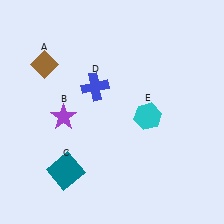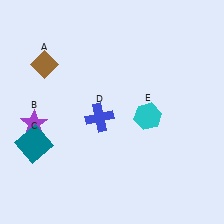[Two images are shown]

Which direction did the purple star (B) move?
The purple star (B) moved left.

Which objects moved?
The objects that moved are: the purple star (B), the teal square (C), the blue cross (D).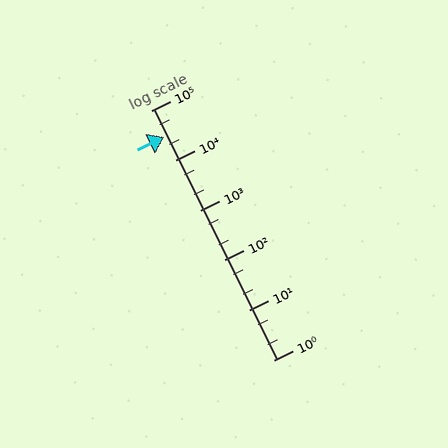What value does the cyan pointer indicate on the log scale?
The pointer indicates approximately 30000.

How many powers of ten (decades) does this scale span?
The scale spans 5 decades, from 1 to 100000.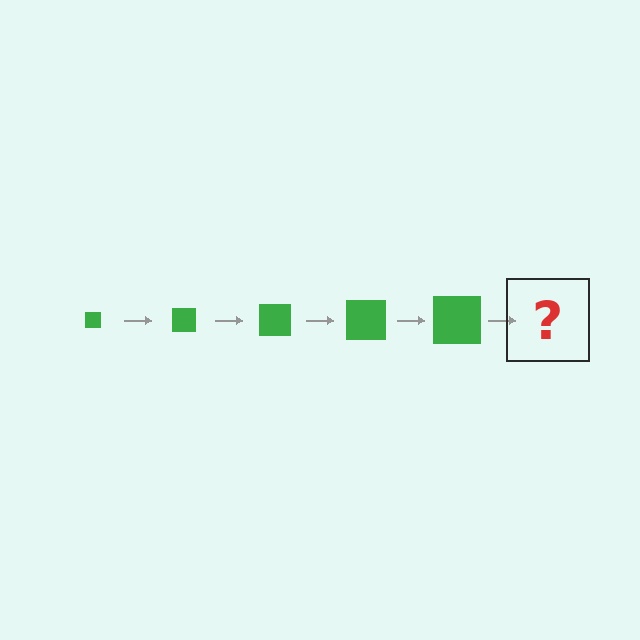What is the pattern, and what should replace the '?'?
The pattern is that the square gets progressively larger each step. The '?' should be a green square, larger than the previous one.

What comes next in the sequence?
The next element should be a green square, larger than the previous one.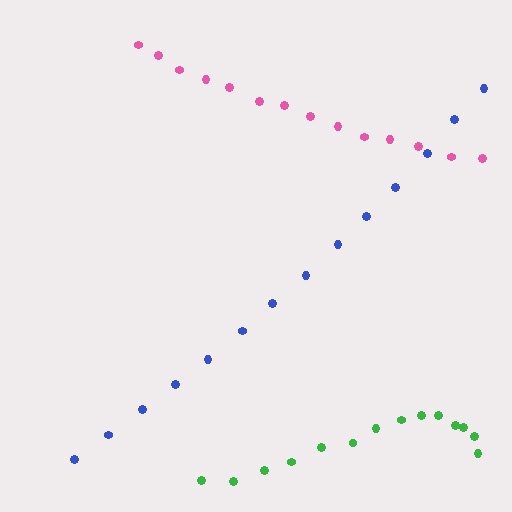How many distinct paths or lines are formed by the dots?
There are 3 distinct paths.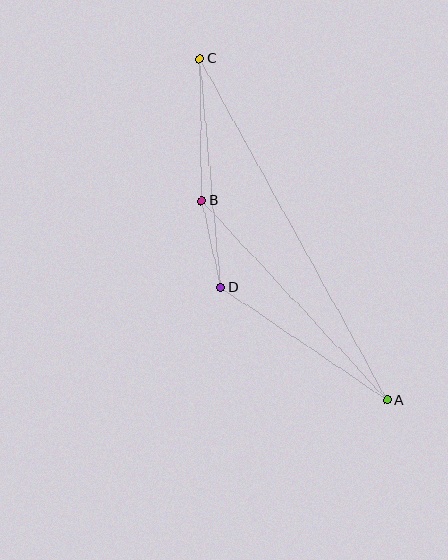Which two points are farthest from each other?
Points A and C are farthest from each other.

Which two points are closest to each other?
Points B and D are closest to each other.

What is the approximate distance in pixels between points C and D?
The distance between C and D is approximately 229 pixels.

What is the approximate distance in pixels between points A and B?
The distance between A and B is approximately 272 pixels.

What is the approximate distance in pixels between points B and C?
The distance between B and C is approximately 142 pixels.